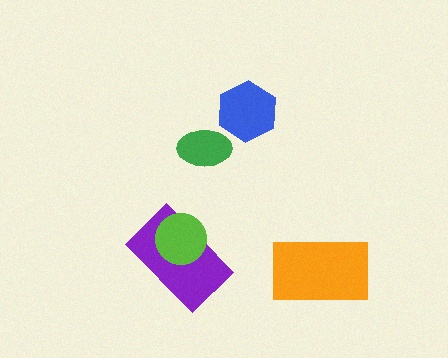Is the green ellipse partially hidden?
No, no other shape covers it.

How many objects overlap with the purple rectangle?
1 object overlaps with the purple rectangle.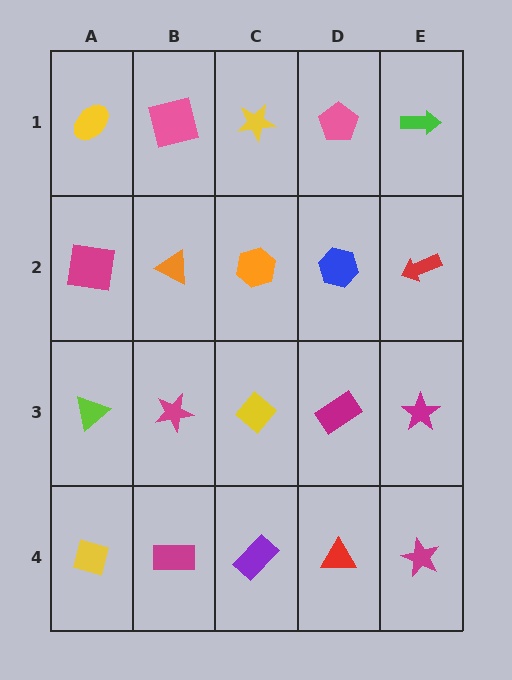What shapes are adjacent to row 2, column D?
A pink pentagon (row 1, column D), a magenta rectangle (row 3, column D), an orange hexagon (row 2, column C), a red arrow (row 2, column E).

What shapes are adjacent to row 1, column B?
An orange triangle (row 2, column B), a yellow ellipse (row 1, column A), a yellow star (row 1, column C).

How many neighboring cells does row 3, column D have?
4.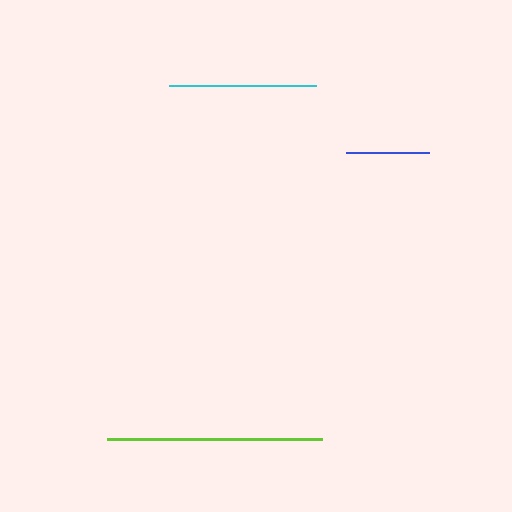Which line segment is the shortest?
The blue line is the shortest at approximately 82 pixels.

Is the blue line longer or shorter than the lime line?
The lime line is longer than the blue line.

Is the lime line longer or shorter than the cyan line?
The lime line is longer than the cyan line.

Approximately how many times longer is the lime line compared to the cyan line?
The lime line is approximately 1.5 times the length of the cyan line.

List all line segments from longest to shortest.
From longest to shortest: lime, cyan, blue.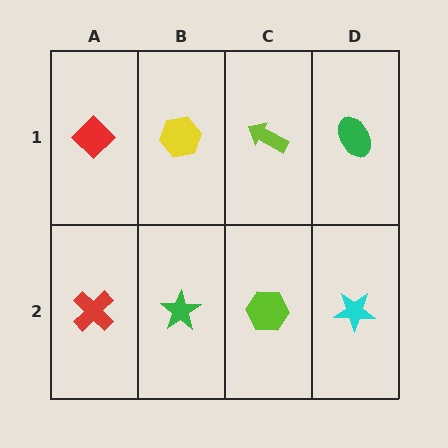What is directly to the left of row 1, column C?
A yellow hexagon.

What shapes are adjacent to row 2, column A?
A red diamond (row 1, column A), a green star (row 2, column B).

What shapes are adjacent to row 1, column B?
A green star (row 2, column B), a red diamond (row 1, column A), a lime arrow (row 1, column C).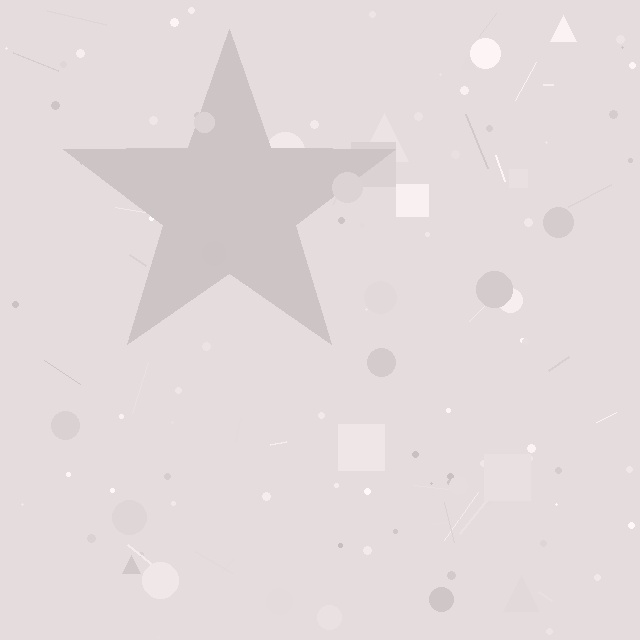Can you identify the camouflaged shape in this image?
The camouflaged shape is a star.